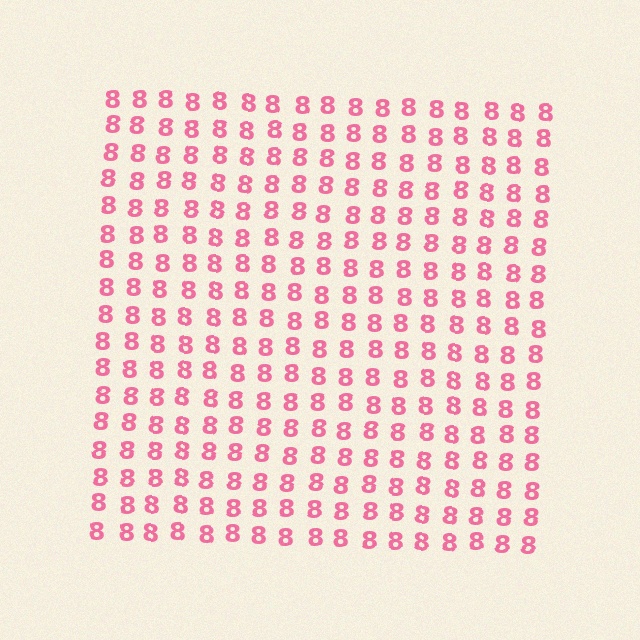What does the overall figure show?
The overall figure shows a square.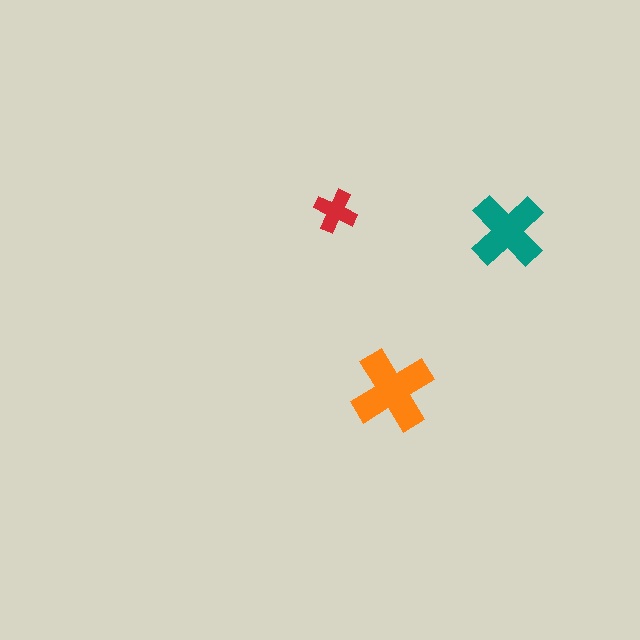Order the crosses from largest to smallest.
the orange one, the teal one, the red one.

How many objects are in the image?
There are 3 objects in the image.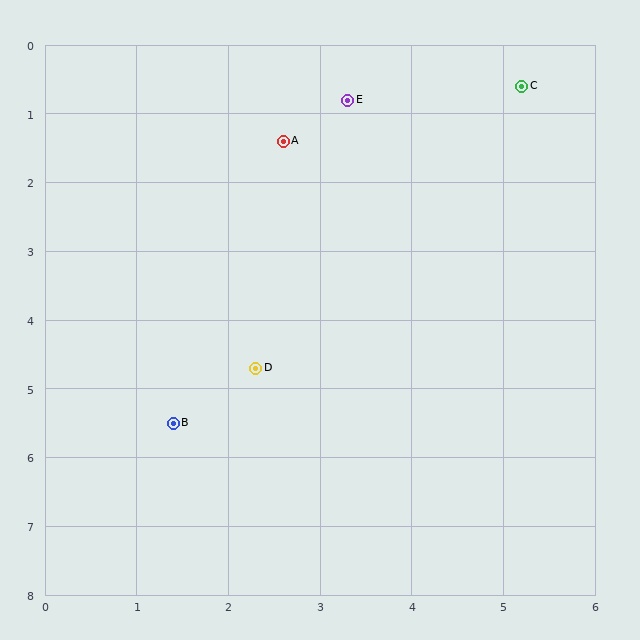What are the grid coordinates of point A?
Point A is at approximately (2.6, 1.4).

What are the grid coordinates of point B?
Point B is at approximately (1.4, 5.5).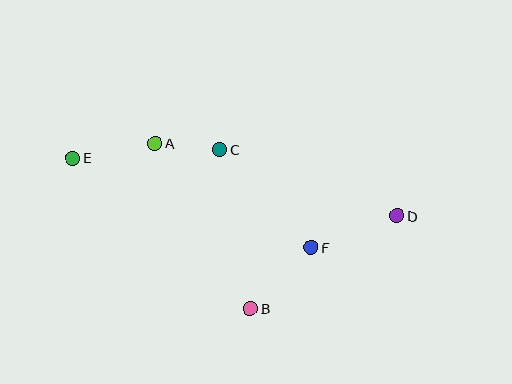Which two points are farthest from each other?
Points D and E are farthest from each other.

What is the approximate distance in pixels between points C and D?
The distance between C and D is approximately 189 pixels.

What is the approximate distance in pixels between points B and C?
The distance between B and C is approximately 162 pixels.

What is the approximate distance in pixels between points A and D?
The distance between A and D is approximately 253 pixels.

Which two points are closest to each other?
Points A and C are closest to each other.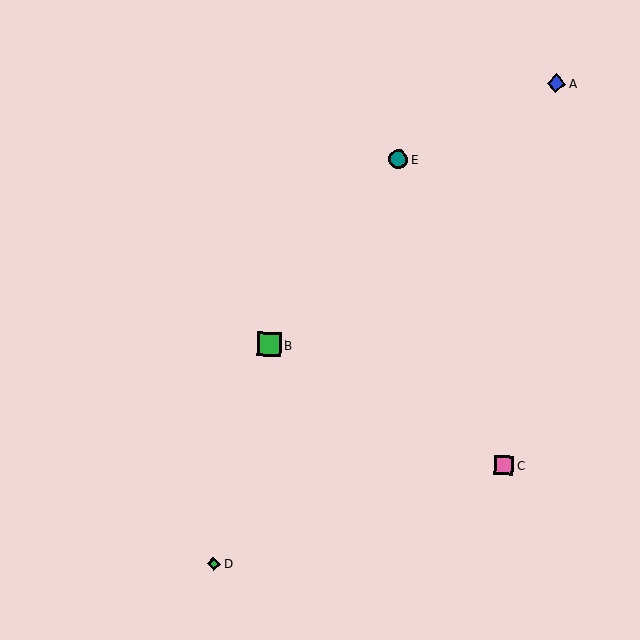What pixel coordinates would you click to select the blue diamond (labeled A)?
Click at (556, 83) to select the blue diamond A.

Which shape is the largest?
The green square (labeled B) is the largest.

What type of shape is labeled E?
Shape E is a teal circle.